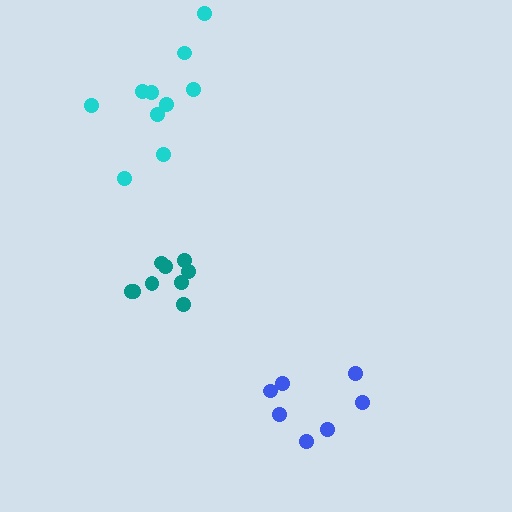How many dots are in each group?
Group 1: 9 dots, Group 2: 10 dots, Group 3: 7 dots (26 total).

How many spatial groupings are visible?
There are 3 spatial groupings.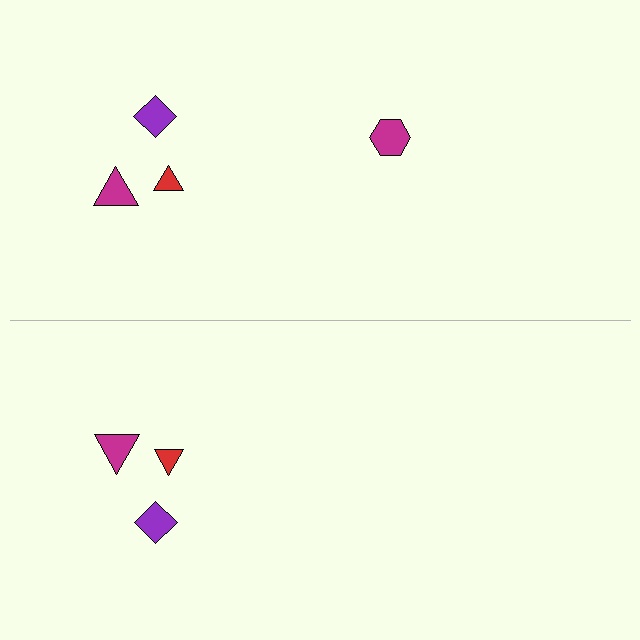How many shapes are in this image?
There are 7 shapes in this image.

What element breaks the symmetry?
A magenta hexagon is missing from the bottom side.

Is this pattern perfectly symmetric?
No, the pattern is not perfectly symmetric. A magenta hexagon is missing from the bottom side.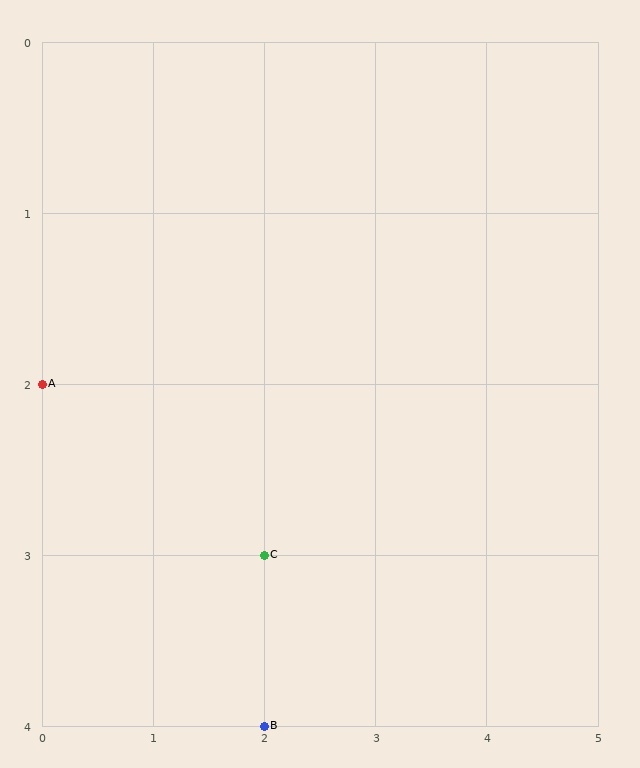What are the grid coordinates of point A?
Point A is at grid coordinates (0, 2).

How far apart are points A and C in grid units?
Points A and C are 2 columns and 1 row apart (about 2.2 grid units diagonally).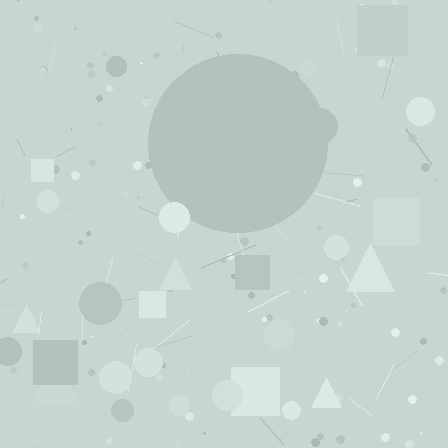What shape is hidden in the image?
A circle is hidden in the image.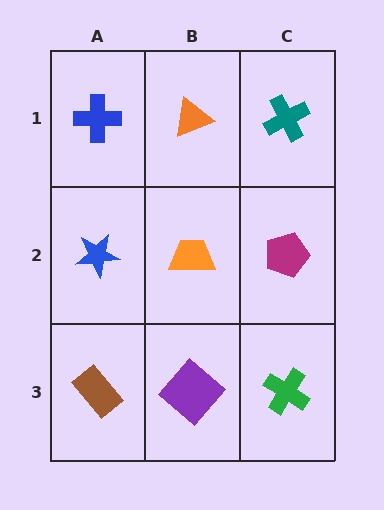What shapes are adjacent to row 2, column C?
A teal cross (row 1, column C), a green cross (row 3, column C), an orange trapezoid (row 2, column B).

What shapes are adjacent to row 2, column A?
A blue cross (row 1, column A), a brown rectangle (row 3, column A), an orange trapezoid (row 2, column B).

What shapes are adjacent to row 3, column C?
A magenta pentagon (row 2, column C), a purple diamond (row 3, column B).